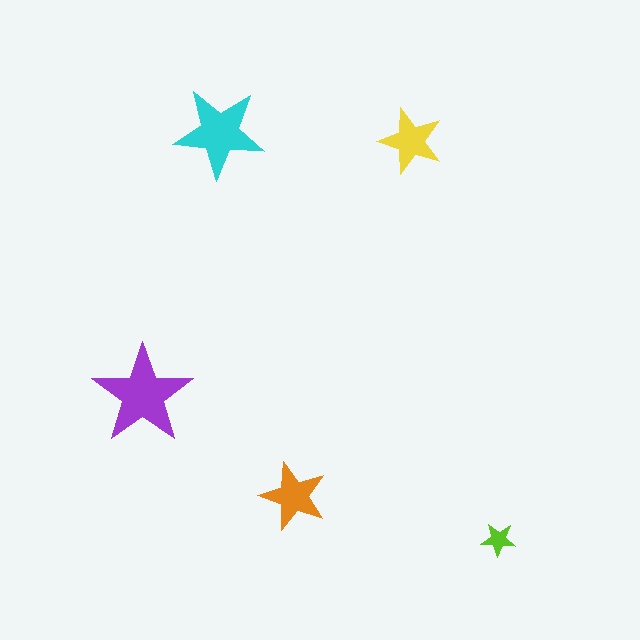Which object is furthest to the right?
The lime star is rightmost.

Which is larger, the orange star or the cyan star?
The cyan one.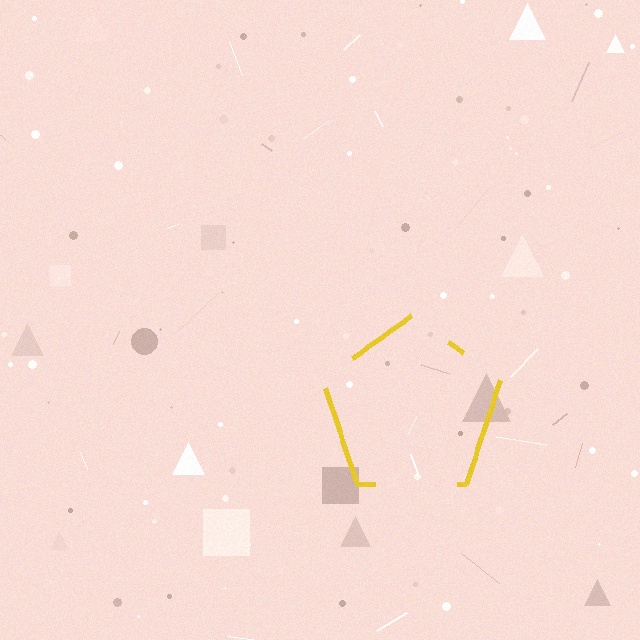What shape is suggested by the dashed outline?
The dashed outline suggests a pentagon.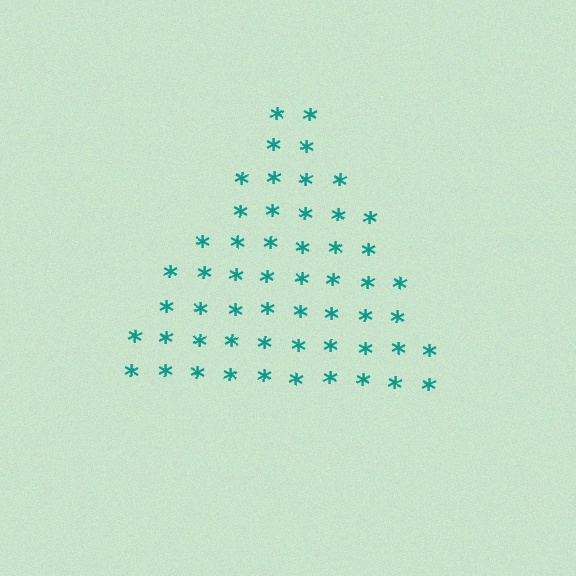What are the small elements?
The small elements are asterisks.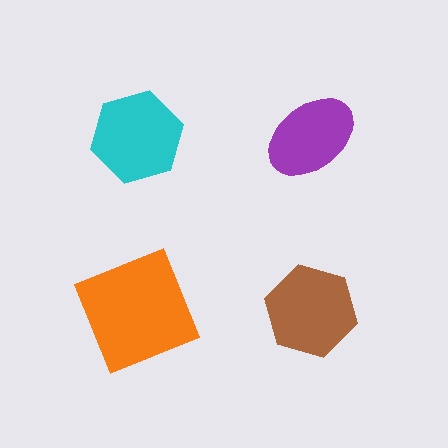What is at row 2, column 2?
A brown hexagon.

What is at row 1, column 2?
A purple ellipse.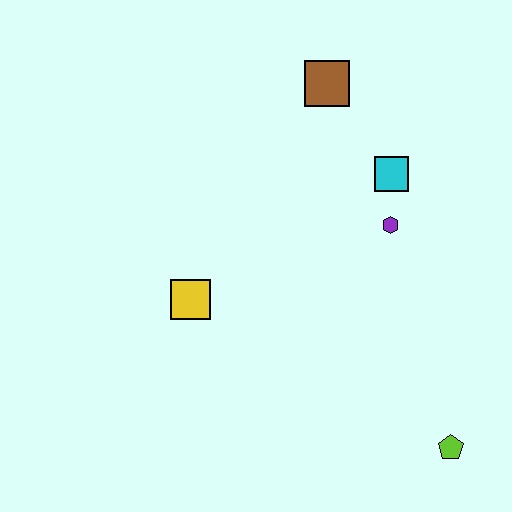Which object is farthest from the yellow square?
The lime pentagon is farthest from the yellow square.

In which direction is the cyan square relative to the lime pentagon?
The cyan square is above the lime pentagon.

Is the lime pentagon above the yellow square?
No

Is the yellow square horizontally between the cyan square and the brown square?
No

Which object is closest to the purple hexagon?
The cyan square is closest to the purple hexagon.